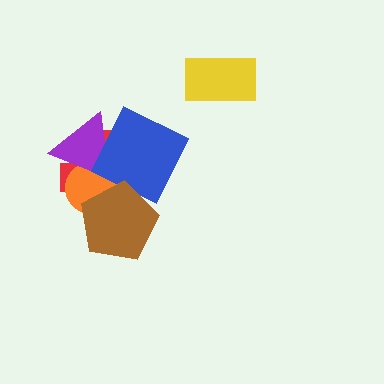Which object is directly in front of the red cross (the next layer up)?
The orange circle is directly in front of the red cross.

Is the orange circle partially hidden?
Yes, it is partially covered by another shape.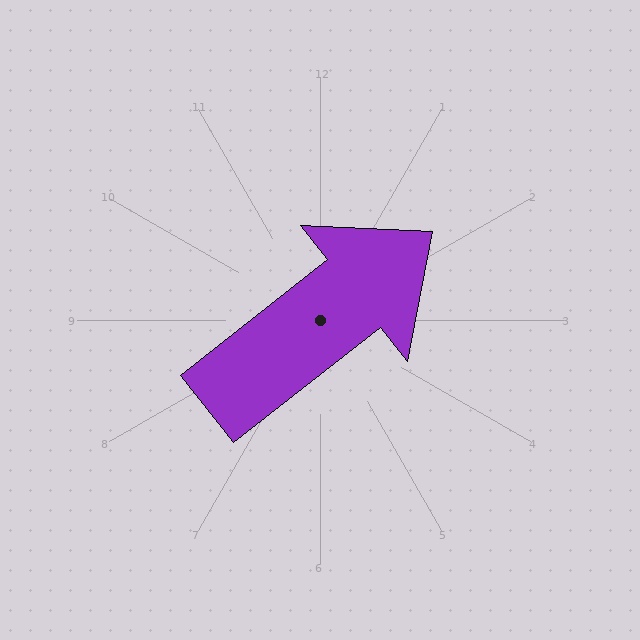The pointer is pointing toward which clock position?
Roughly 2 o'clock.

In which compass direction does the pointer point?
Northeast.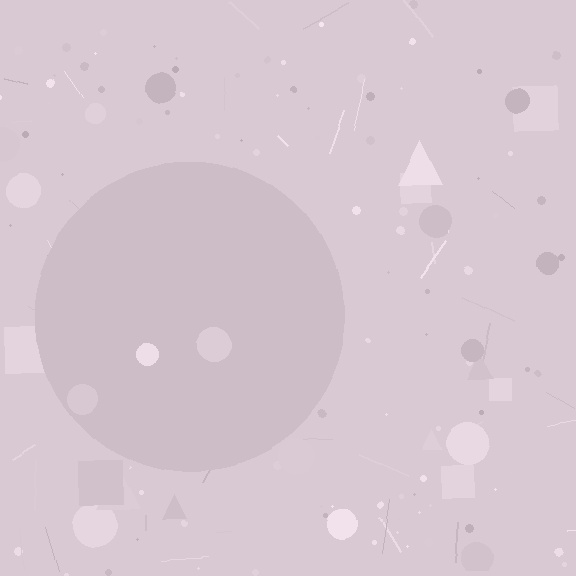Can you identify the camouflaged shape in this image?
The camouflaged shape is a circle.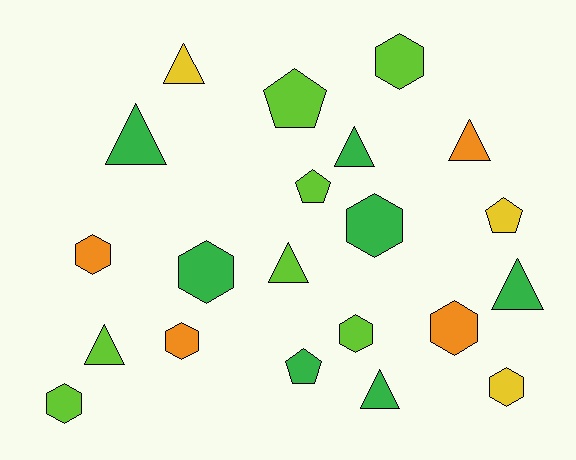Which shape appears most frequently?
Hexagon, with 9 objects.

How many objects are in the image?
There are 21 objects.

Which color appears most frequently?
Green, with 7 objects.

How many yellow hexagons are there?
There is 1 yellow hexagon.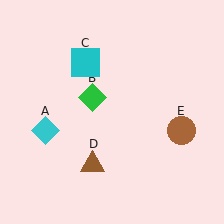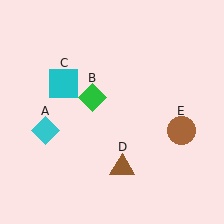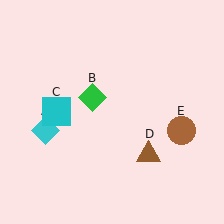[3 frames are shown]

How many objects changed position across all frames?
2 objects changed position: cyan square (object C), brown triangle (object D).